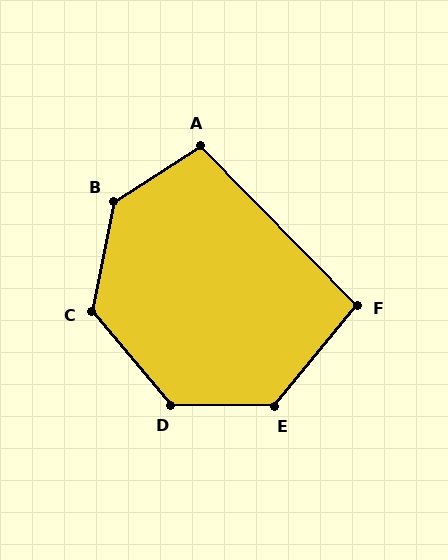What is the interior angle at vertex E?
Approximately 129 degrees (obtuse).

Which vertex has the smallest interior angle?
F, at approximately 96 degrees.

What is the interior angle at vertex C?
Approximately 129 degrees (obtuse).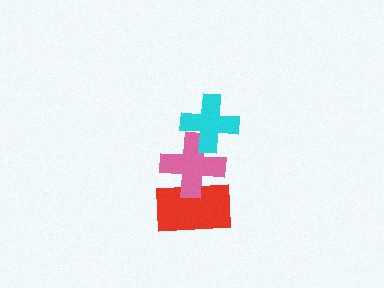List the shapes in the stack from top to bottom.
From top to bottom: the cyan cross, the pink cross, the red rectangle.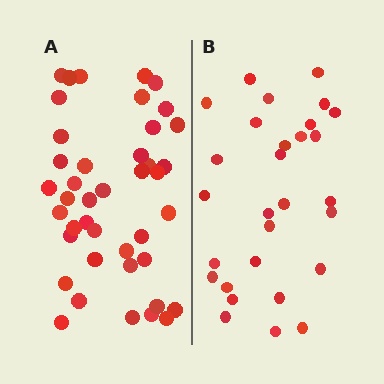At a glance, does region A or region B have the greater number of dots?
Region A (the left region) has more dots.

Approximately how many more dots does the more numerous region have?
Region A has approximately 15 more dots than region B.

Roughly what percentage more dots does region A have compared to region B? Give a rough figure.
About 45% more.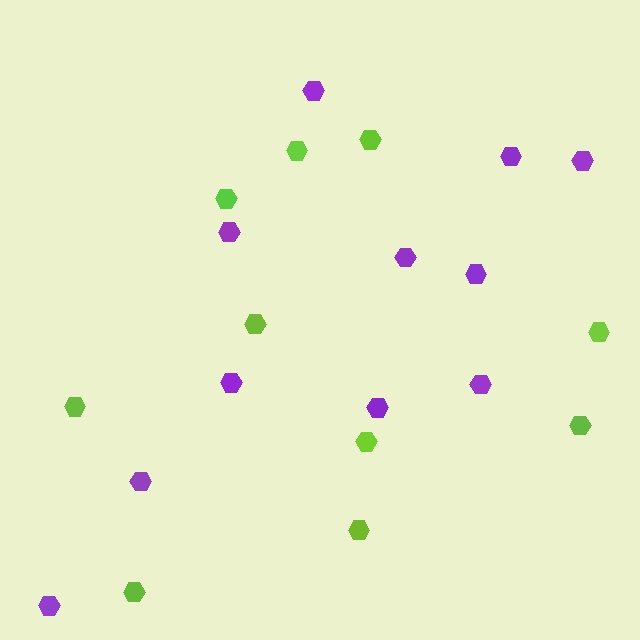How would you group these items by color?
There are 2 groups: one group of purple hexagons (11) and one group of lime hexagons (10).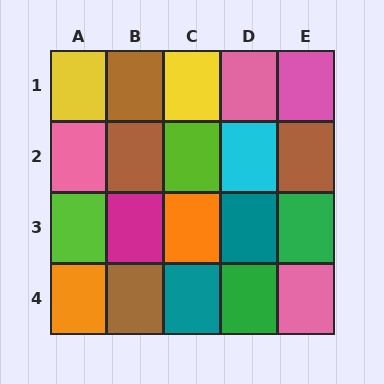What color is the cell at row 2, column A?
Pink.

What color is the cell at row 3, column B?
Magenta.